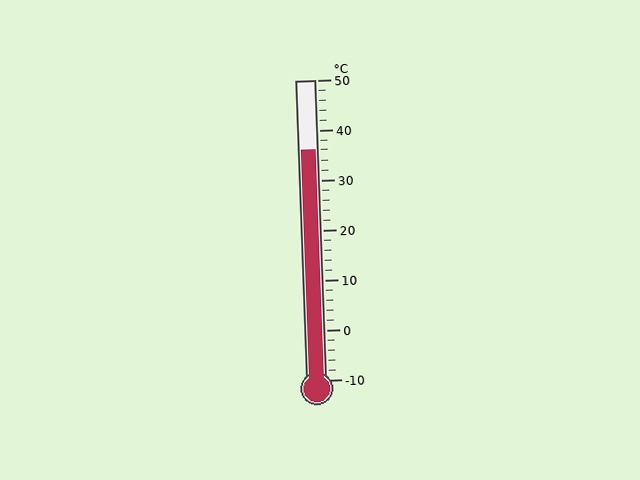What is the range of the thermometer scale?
The thermometer scale ranges from -10°C to 50°C.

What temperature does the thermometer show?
The thermometer shows approximately 36°C.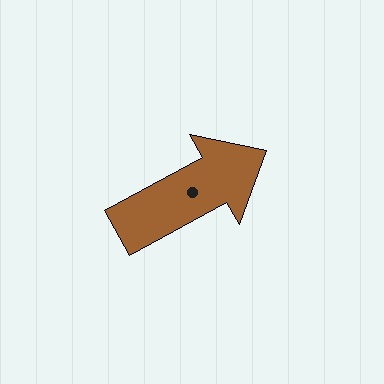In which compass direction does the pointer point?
Northeast.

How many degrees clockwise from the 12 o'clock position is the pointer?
Approximately 61 degrees.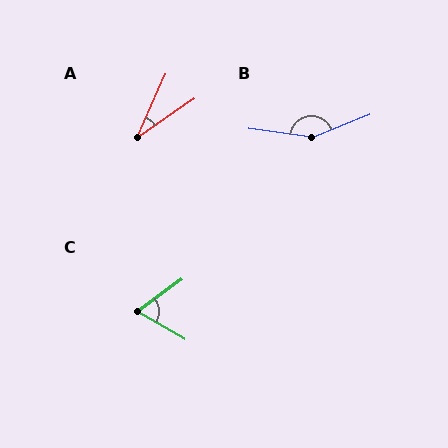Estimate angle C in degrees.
Approximately 66 degrees.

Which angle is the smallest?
A, at approximately 32 degrees.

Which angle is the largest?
B, at approximately 150 degrees.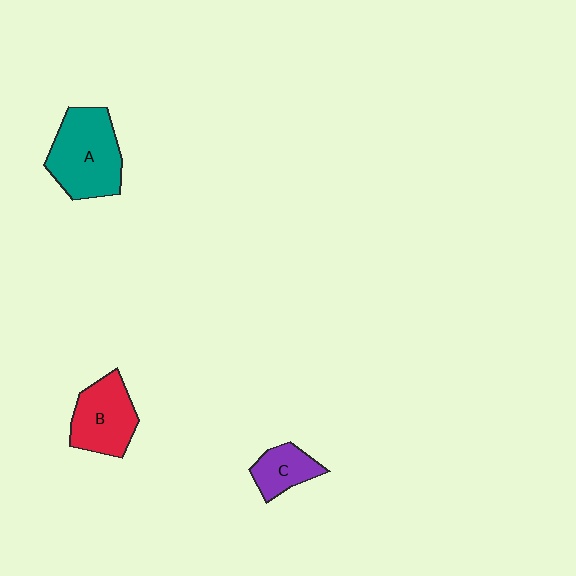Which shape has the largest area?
Shape A (teal).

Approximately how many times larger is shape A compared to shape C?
Approximately 2.2 times.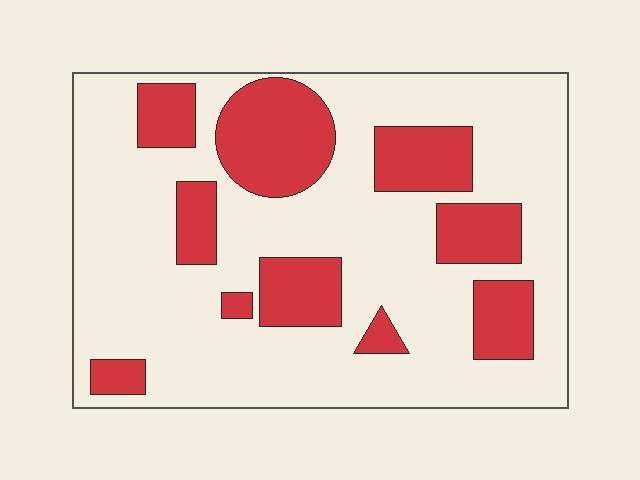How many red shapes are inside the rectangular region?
10.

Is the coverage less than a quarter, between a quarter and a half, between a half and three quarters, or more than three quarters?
Between a quarter and a half.